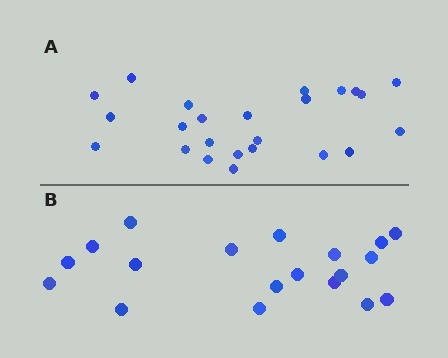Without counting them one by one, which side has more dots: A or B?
Region A (the top region) has more dots.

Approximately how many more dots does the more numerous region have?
Region A has about 5 more dots than region B.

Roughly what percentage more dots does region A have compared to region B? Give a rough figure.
About 25% more.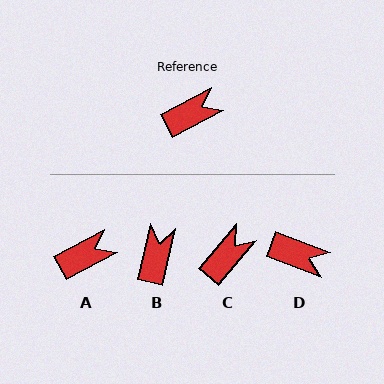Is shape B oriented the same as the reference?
No, it is off by about 49 degrees.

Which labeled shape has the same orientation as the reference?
A.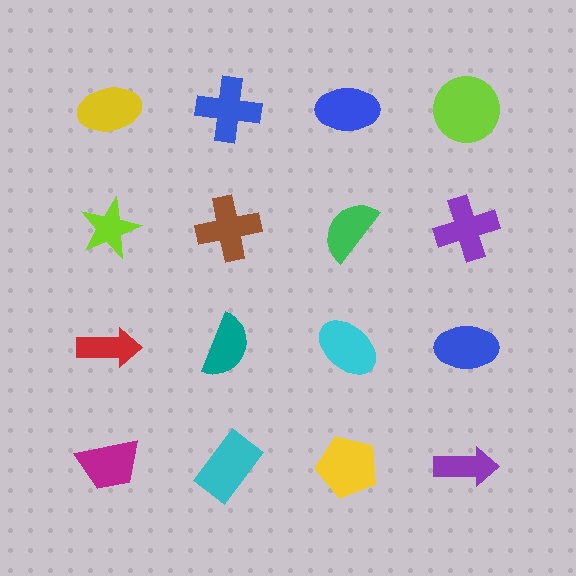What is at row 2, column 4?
A purple cross.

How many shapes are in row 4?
4 shapes.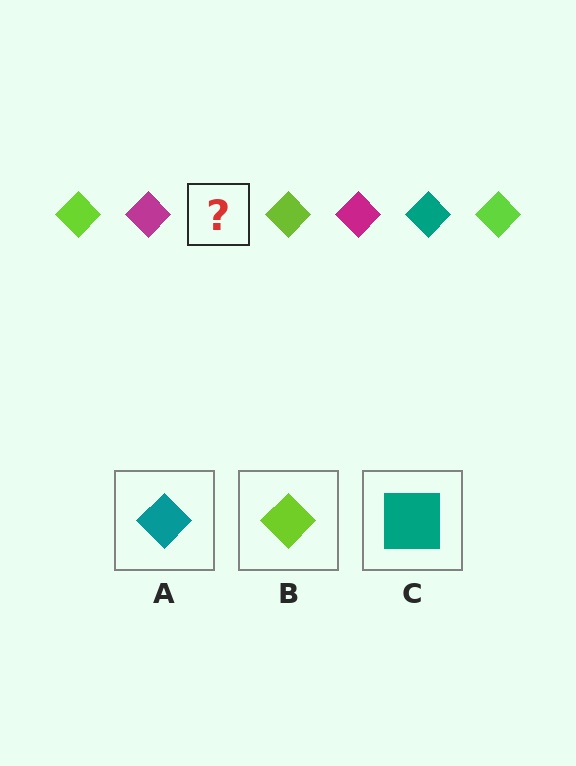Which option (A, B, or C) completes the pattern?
A.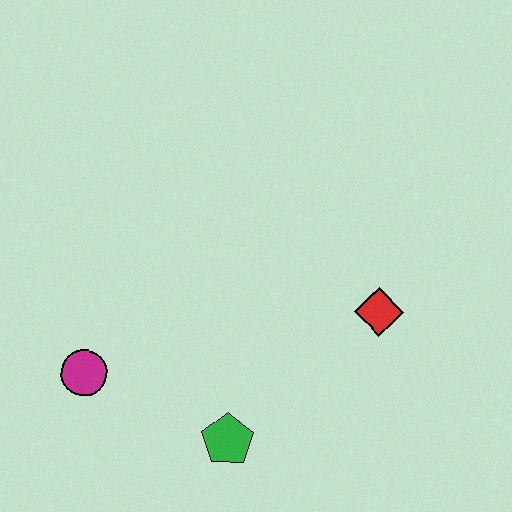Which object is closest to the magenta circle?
The green pentagon is closest to the magenta circle.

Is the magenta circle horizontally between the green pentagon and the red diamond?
No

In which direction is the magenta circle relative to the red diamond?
The magenta circle is to the left of the red diamond.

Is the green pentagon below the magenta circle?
Yes